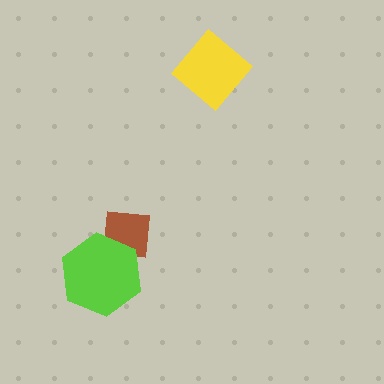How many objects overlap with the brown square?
1 object overlaps with the brown square.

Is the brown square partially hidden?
Yes, it is partially covered by another shape.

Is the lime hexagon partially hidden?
No, no other shape covers it.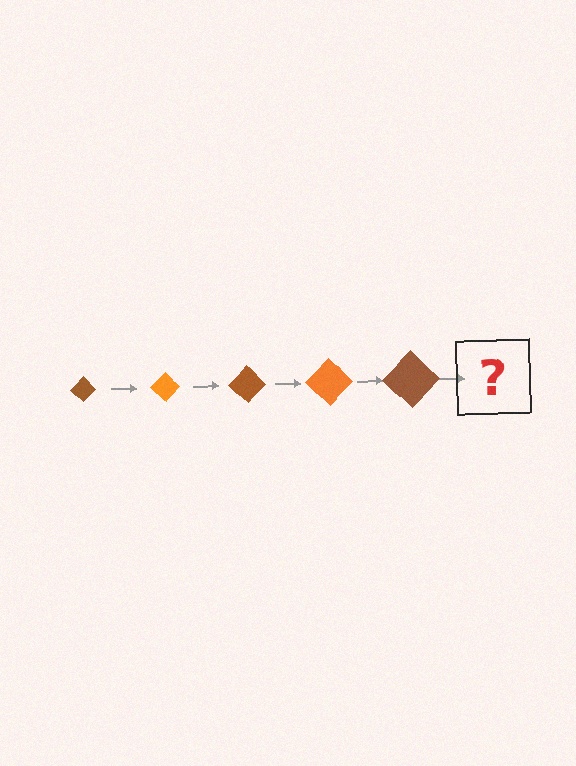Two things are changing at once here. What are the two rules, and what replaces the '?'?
The two rules are that the diamond grows larger each step and the color cycles through brown and orange. The '?' should be an orange diamond, larger than the previous one.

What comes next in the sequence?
The next element should be an orange diamond, larger than the previous one.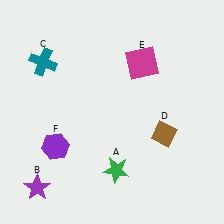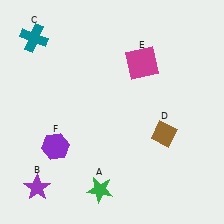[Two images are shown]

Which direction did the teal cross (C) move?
The teal cross (C) moved up.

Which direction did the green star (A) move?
The green star (A) moved down.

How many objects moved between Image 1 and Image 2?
2 objects moved between the two images.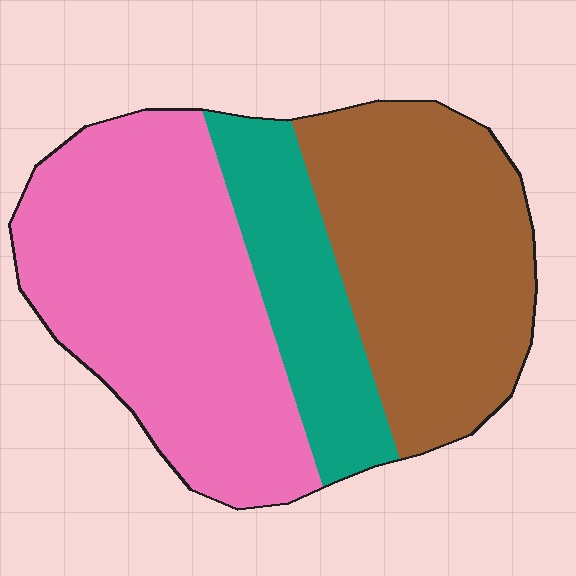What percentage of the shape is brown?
Brown takes up between a third and a half of the shape.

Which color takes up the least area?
Teal, at roughly 20%.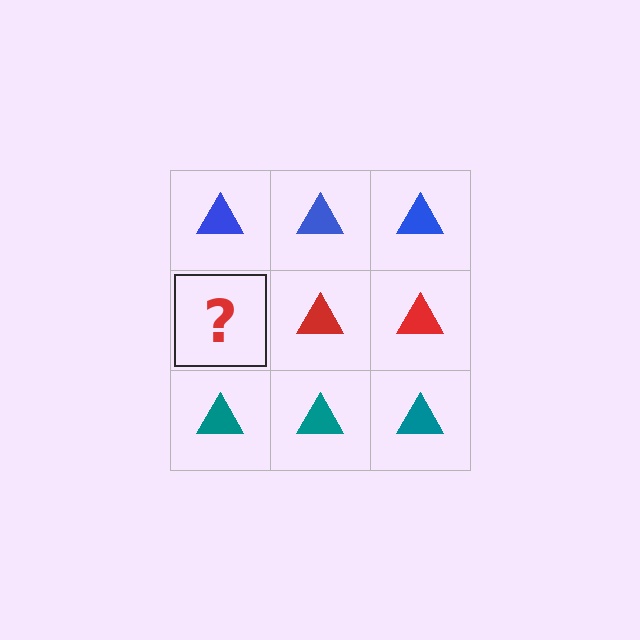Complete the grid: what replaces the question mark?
The question mark should be replaced with a red triangle.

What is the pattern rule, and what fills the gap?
The rule is that each row has a consistent color. The gap should be filled with a red triangle.